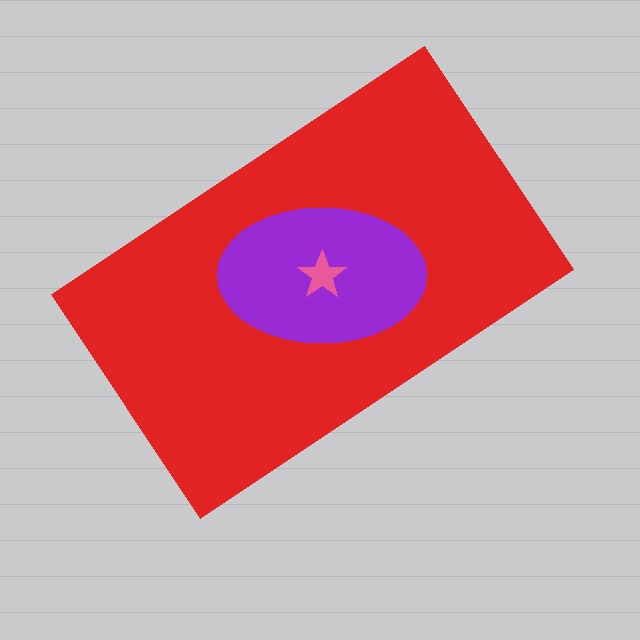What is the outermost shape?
The red rectangle.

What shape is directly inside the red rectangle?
The purple ellipse.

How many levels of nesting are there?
3.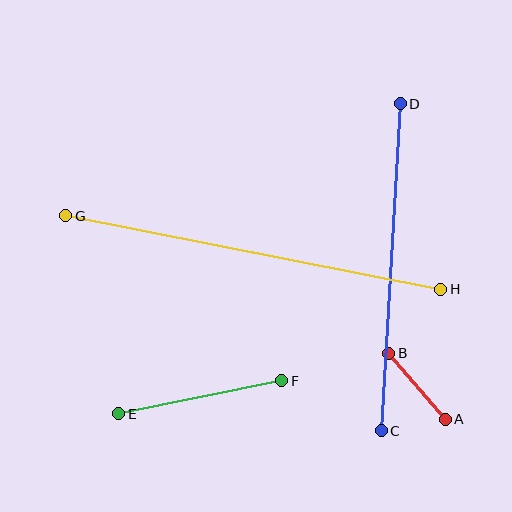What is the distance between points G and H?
The distance is approximately 382 pixels.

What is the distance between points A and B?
The distance is approximately 87 pixels.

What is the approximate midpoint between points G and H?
The midpoint is at approximately (253, 252) pixels.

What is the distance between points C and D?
The distance is approximately 327 pixels.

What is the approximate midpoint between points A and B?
The midpoint is at approximately (417, 386) pixels.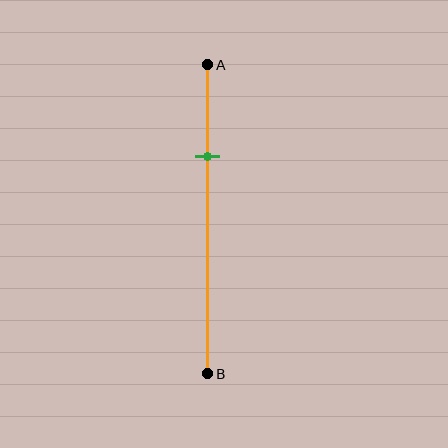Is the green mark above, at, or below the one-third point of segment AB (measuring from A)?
The green mark is above the one-third point of segment AB.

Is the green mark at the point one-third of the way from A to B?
No, the mark is at about 30% from A, not at the 33% one-third point.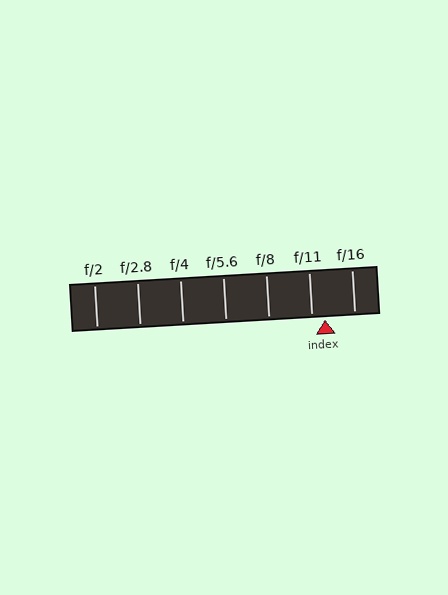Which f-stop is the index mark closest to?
The index mark is closest to f/11.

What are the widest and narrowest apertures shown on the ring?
The widest aperture shown is f/2 and the narrowest is f/16.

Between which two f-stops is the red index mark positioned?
The index mark is between f/11 and f/16.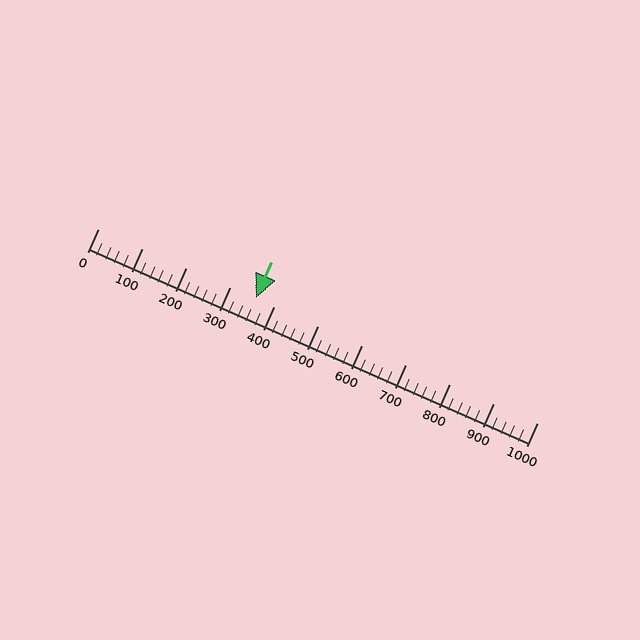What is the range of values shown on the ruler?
The ruler shows values from 0 to 1000.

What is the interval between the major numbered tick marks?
The major tick marks are spaced 100 units apart.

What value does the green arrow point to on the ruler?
The green arrow points to approximately 360.